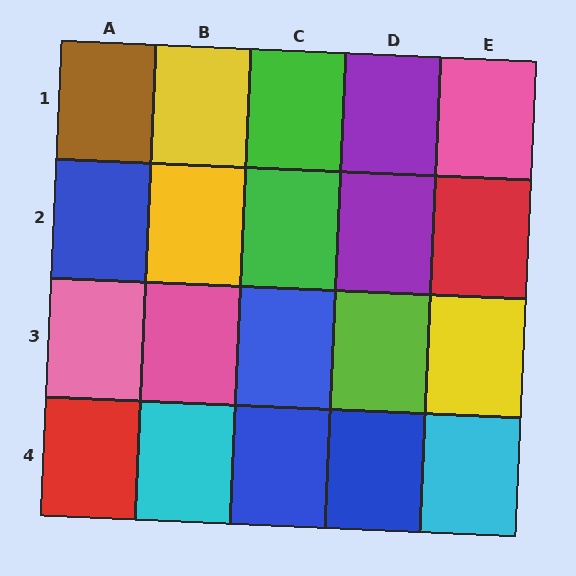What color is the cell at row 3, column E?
Yellow.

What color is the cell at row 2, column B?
Yellow.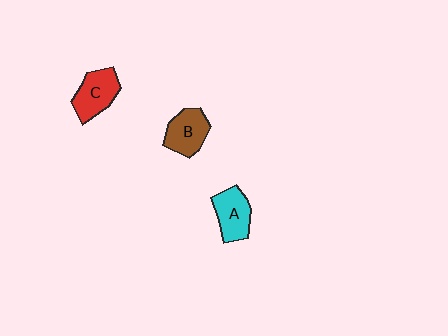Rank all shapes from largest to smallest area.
From largest to smallest: C (red), B (brown), A (cyan).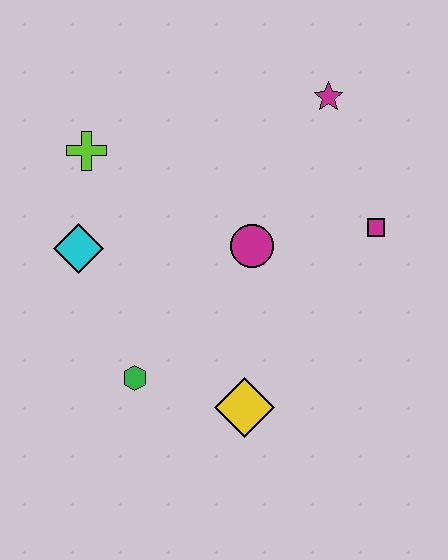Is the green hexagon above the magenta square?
No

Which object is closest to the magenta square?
The magenta circle is closest to the magenta square.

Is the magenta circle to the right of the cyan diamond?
Yes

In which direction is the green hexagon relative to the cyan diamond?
The green hexagon is below the cyan diamond.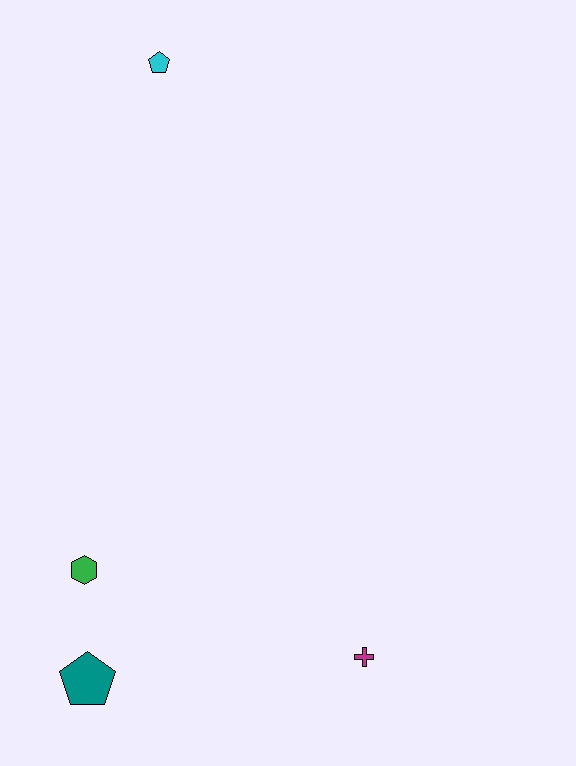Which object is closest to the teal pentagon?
The green hexagon is closest to the teal pentagon.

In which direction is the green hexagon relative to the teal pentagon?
The green hexagon is above the teal pentagon.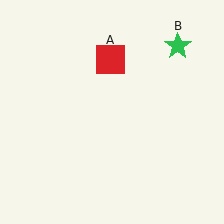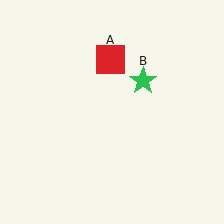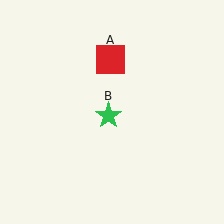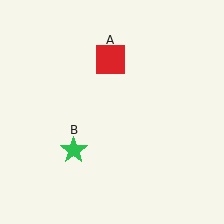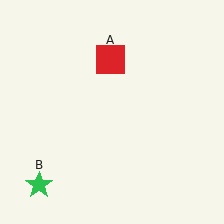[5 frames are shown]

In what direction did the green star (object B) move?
The green star (object B) moved down and to the left.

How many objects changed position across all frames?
1 object changed position: green star (object B).